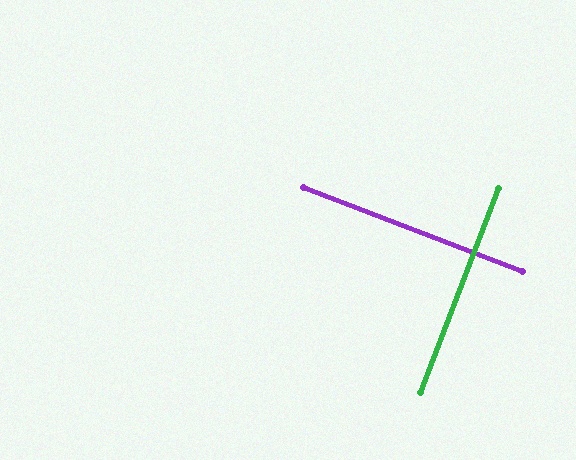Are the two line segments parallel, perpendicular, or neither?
Perpendicular — they meet at approximately 90°.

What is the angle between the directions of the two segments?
Approximately 90 degrees.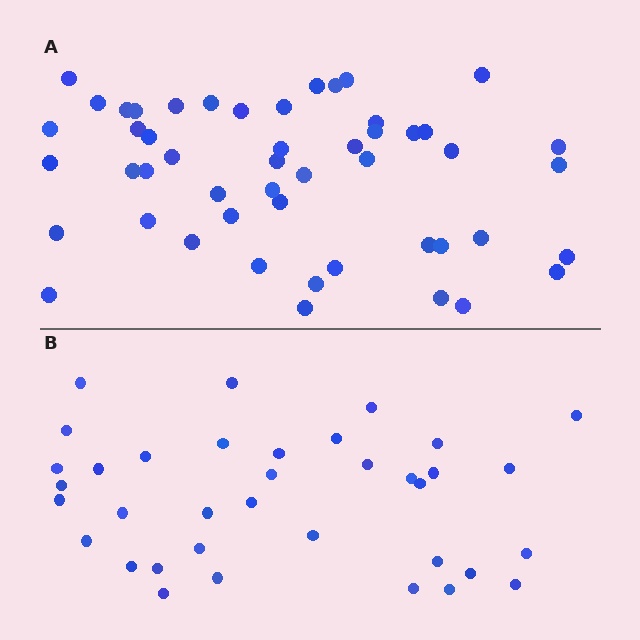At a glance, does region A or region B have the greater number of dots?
Region A (the top region) has more dots.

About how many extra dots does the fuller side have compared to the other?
Region A has approximately 15 more dots than region B.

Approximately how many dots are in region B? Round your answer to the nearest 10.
About 40 dots. (The exact count is 36, which rounds to 40.)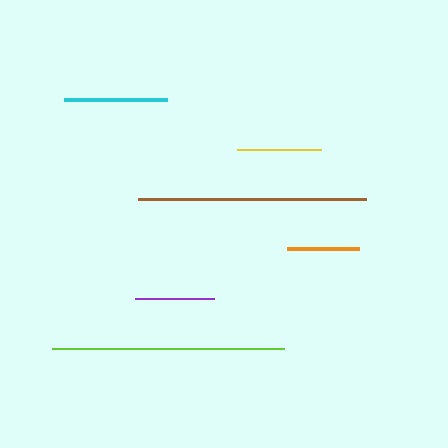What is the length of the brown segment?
The brown segment is approximately 228 pixels long.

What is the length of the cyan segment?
The cyan segment is approximately 103 pixels long.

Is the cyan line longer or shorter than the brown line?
The brown line is longer than the cyan line.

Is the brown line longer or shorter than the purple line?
The brown line is longer than the purple line.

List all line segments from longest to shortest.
From longest to shortest: lime, brown, cyan, yellow, purple, orange.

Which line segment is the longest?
The lime line is the longest at approximately 232 pixels.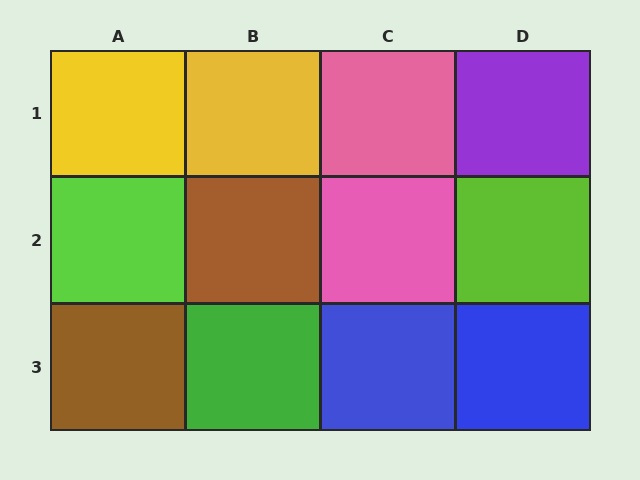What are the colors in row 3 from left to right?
Brown, green, blue, blue.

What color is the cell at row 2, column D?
Lime.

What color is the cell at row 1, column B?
Yellow.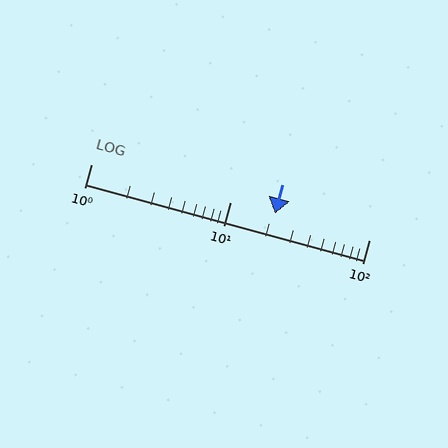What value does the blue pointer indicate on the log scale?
The pointer indicates approximately 21.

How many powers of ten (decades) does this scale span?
The scale spans 2 decades, from 1 to 100.